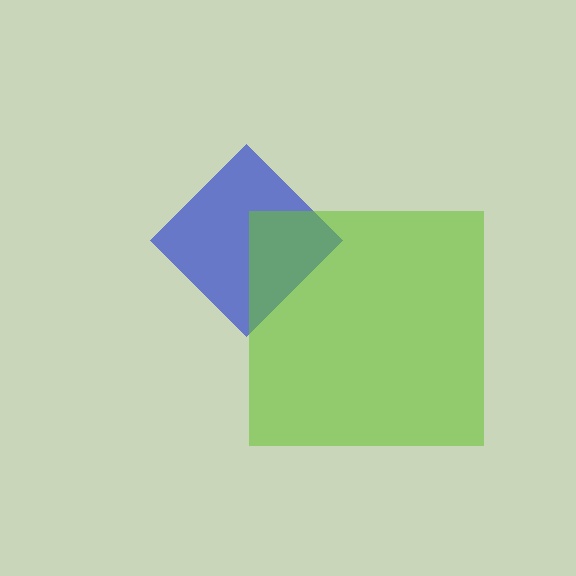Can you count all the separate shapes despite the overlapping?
Yes, there are 2 separate shapes.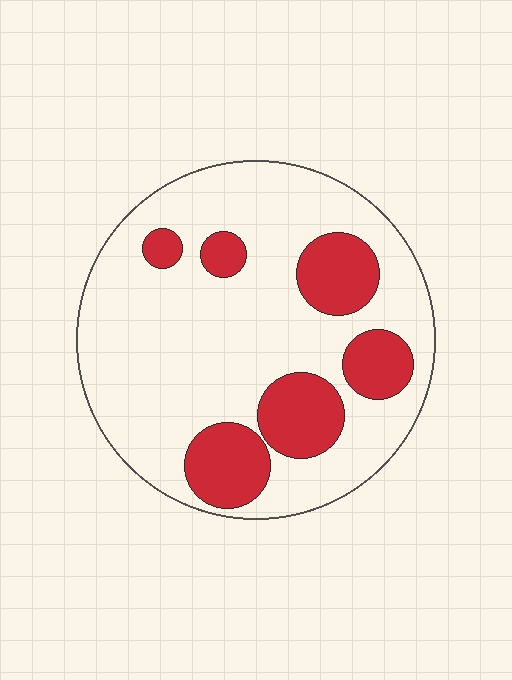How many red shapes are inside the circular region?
6.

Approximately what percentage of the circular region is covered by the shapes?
Approximately 25%.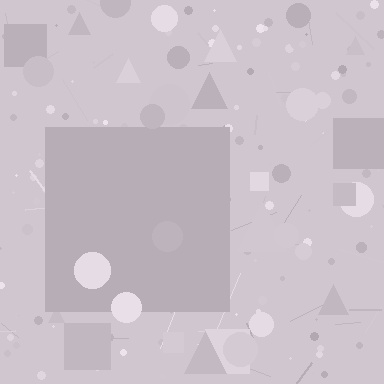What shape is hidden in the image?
A square is hidden in the image.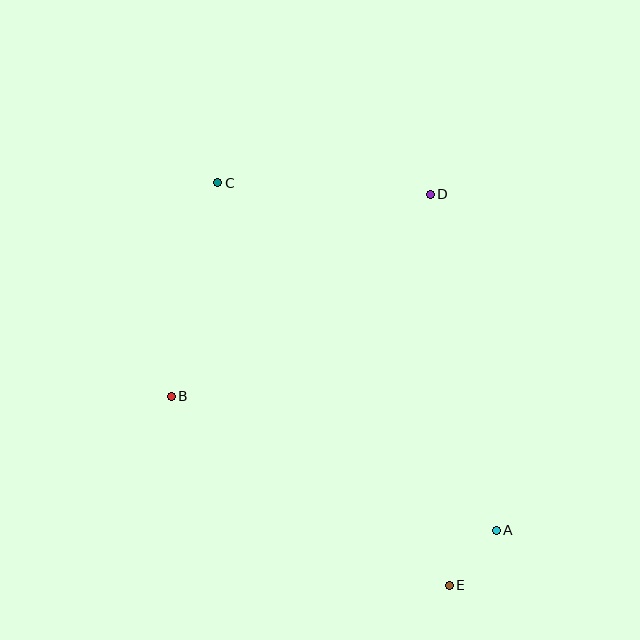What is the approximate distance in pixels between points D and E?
The distance between D and E is approximately 392 pixels.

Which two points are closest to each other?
Points A and E are closest to each other.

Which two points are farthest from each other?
Points C and E are farthest from each other.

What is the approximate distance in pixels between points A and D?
The distance between A and D is approximately 343 pixels.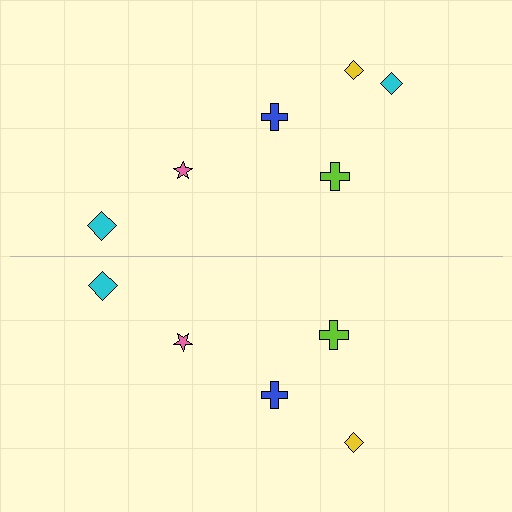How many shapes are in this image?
There are 11 shapes in this image.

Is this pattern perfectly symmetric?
No, the pattern is not perfectly symmetric. A cyan diamond is missing from the bottom side.